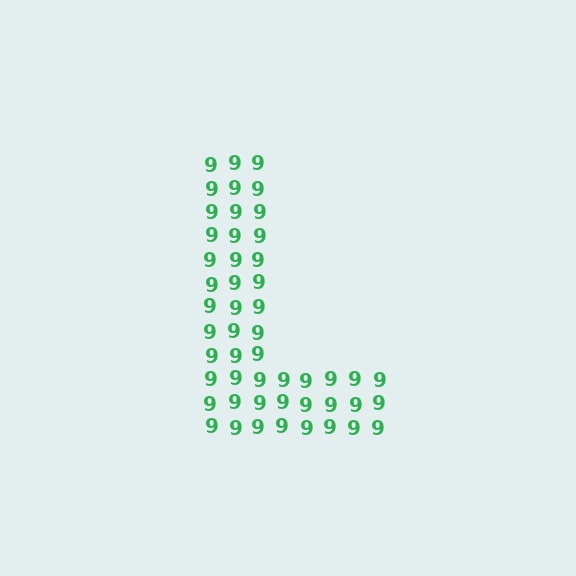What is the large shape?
The large shape is the letter L.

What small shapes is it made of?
It is made of small digit 9's.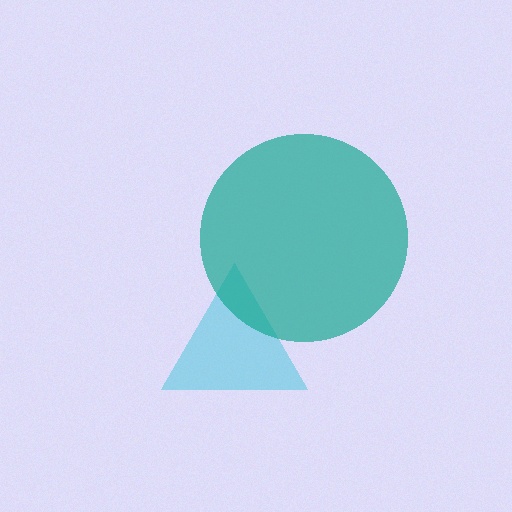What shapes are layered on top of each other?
The layered shapes are: a cyan triangle, a teal circle.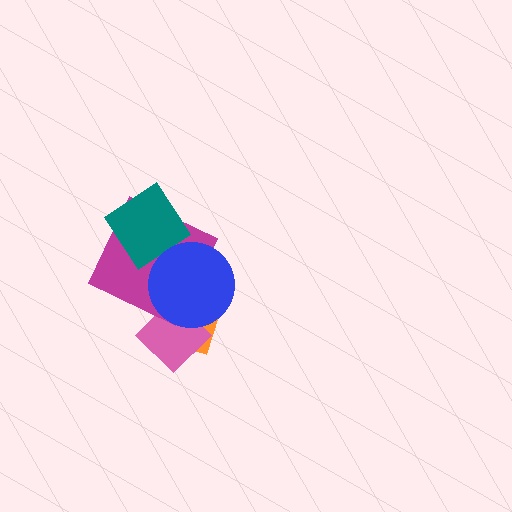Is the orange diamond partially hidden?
Yes, it is partially covered by another shape.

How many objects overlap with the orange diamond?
3 objects overlap with the orange diamond.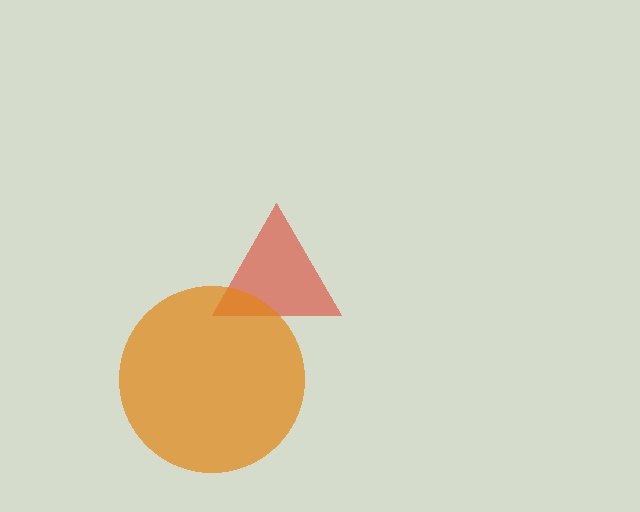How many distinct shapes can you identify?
There are 2 distinct shapes: a red triangle, an orange circle.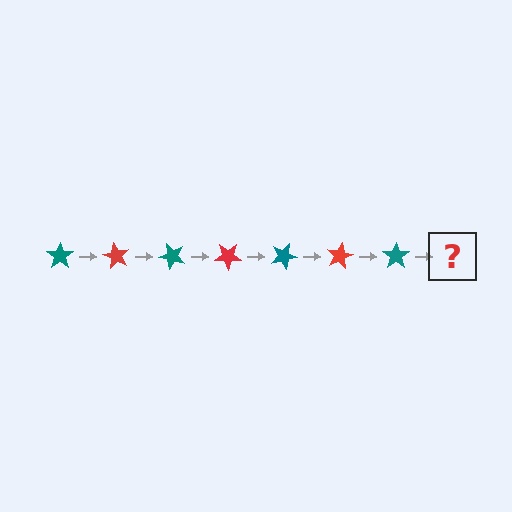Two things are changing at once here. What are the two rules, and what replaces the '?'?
The two rules are that it rotates 60 degrees each step and the color cycles through teal and red. The '?' should be a red star, rotated 420 degrees from the start.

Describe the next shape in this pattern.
It should be a red star, rotated 420 degrees from the start.